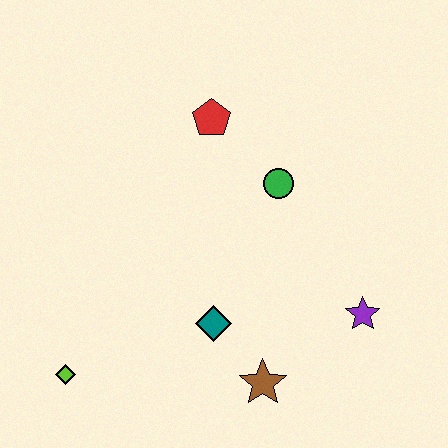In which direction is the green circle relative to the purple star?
The green circle is above the purple star.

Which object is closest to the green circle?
The red pentagon is closest to the green circle.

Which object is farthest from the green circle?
The lime diamond is farthest from the green circle.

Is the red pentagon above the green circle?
Yes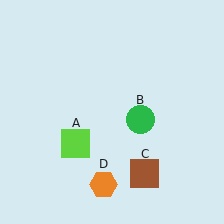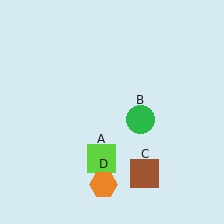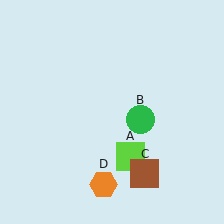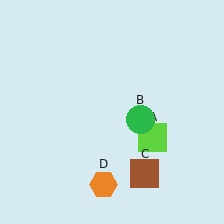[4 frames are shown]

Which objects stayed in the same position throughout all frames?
Green circle (object B) and brown square (object C) and orange hexagon (object D) remained stationary.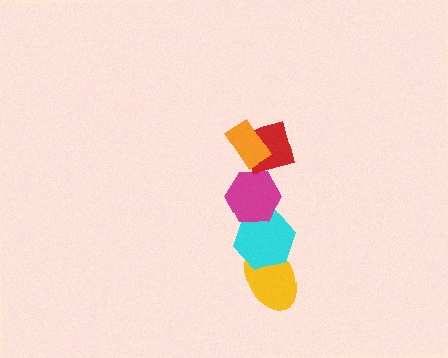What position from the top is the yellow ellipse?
The yellow ellipse is 5th from the top.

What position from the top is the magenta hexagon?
The magenta hexagon is 3rd from the top.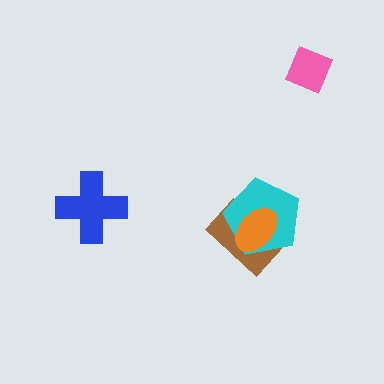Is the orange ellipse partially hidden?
No, no other shape covers it.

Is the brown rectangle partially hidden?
Yes, it is partially covered by another shape.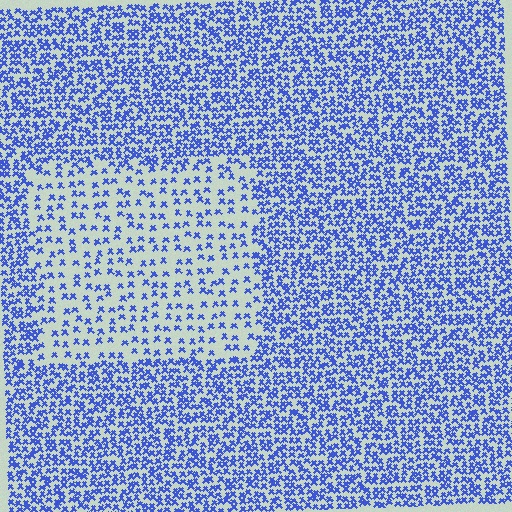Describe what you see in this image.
The image contains small blue elements arranged at two different densities. A rectangle-shaped region is visible where the elements are less densely packed than the surrounding area.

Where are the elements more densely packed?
The elements are more densely packed outside the rectangle boundary.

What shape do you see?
I see a rectangle.